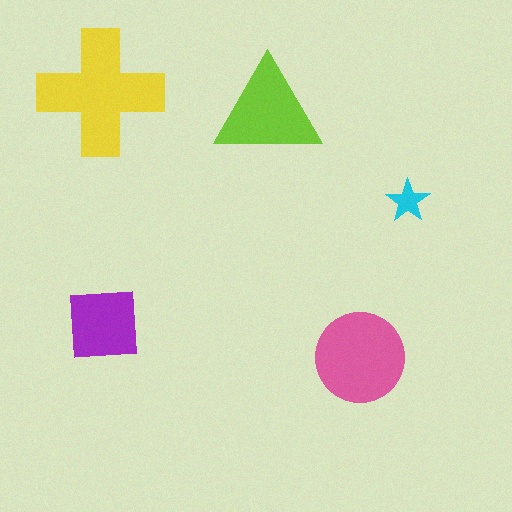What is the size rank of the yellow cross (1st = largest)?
1st.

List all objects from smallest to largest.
The cyan star, the purple square, the lime triangle, the pink circle, the yellow cross.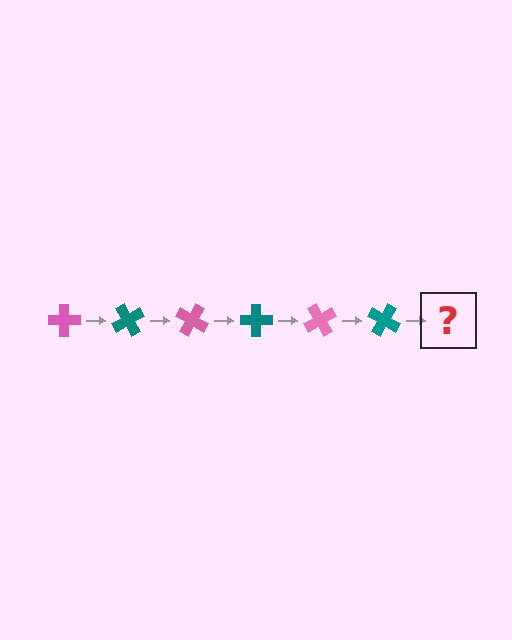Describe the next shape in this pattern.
It should be a pink cross, rotated 360 degrees from the start.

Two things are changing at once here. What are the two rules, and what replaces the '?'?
The two rules are that it rotates 60 degrees each step and the color cycles through pink and teal. The '?' should be a pink cross, rotated 360 degrees from the start.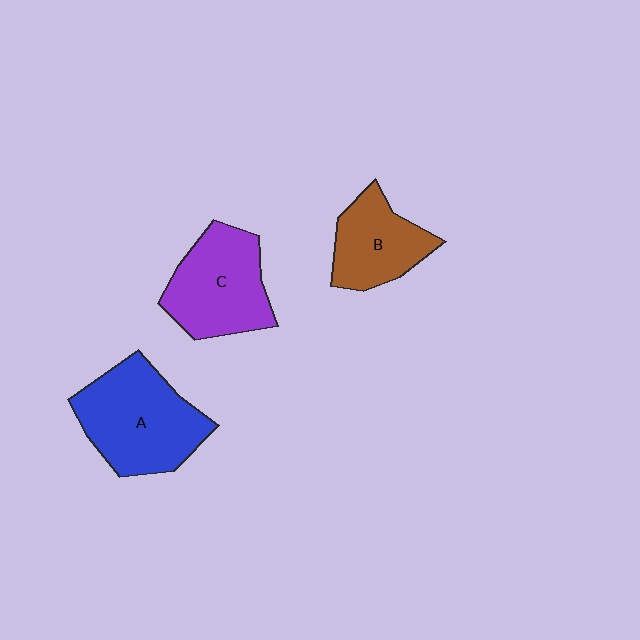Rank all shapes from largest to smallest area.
From largest to smallest: A (blue), C (purple), B (brown).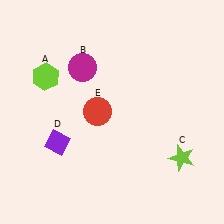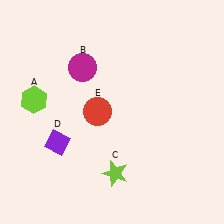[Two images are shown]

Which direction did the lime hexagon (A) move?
The lime hexagon (A) moved down.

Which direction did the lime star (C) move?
The lime star (C) moved left.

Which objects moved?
The objects that moved are: the lime hexagon (A), the lime star (C).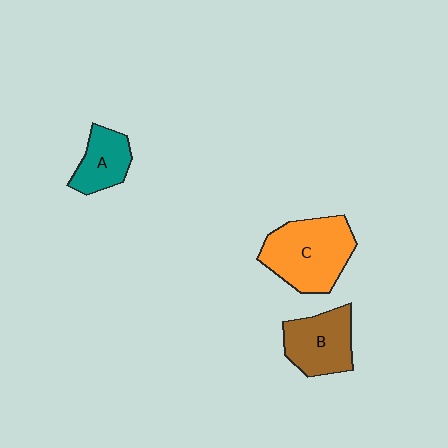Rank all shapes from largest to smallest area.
From largest to smallest: C (orange), B (brown), A (teal).